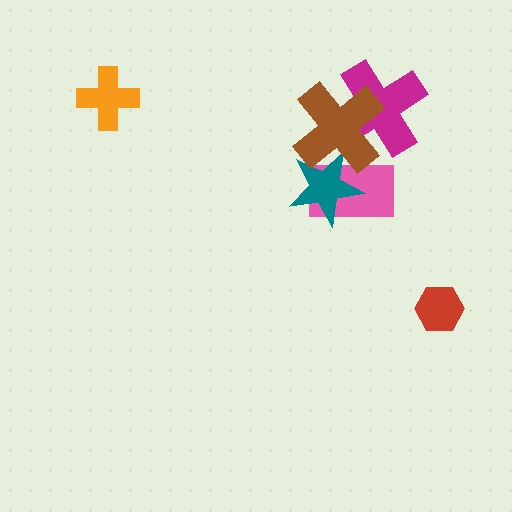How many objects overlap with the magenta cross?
1 object overlaps with the magenta cross.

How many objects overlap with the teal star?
2 objects overlap with the teal star.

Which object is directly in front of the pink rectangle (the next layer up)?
The teal star is directly in front of the pink rectangle.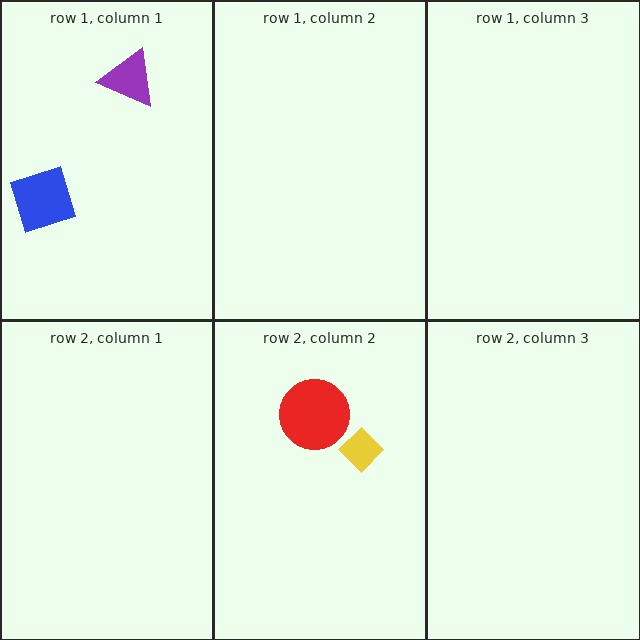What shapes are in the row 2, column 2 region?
The yellow diamond, the red circle.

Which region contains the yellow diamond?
The row 2, column 2 region.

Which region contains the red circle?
The row 2, column 2 region.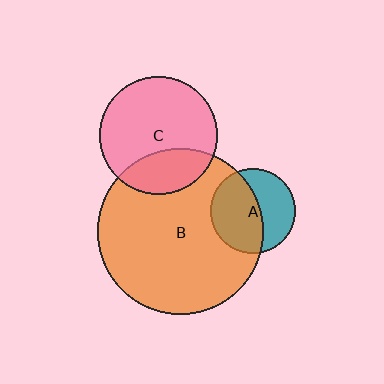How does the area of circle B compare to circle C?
Approximately 2.0 times.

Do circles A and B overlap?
Yes.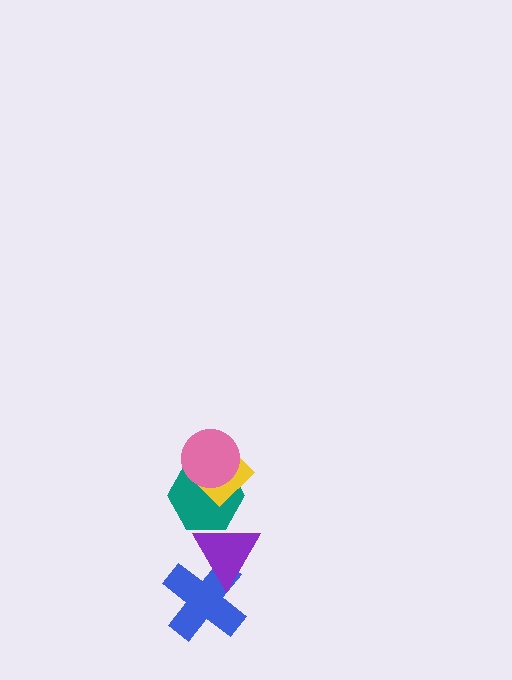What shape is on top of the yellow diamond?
The pink circle is on top of the yellow diamond.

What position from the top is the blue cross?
The blue cross is 5th from the top.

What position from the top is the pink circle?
The pink circle is 1st from the top.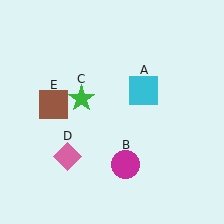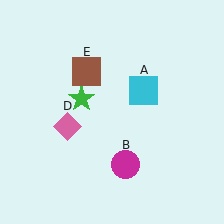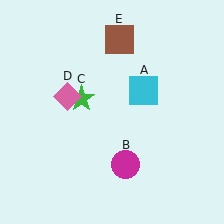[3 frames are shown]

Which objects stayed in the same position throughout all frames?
Cyan square (object A) and magenta circle (object B) and green star (object C) remained stationary.